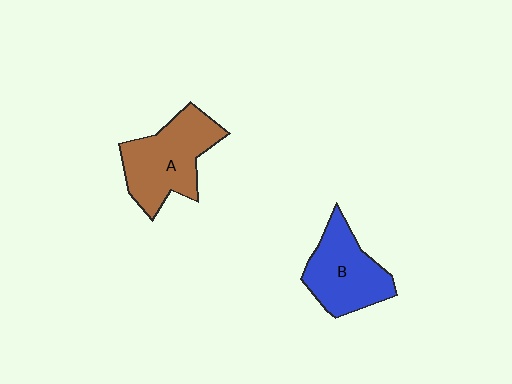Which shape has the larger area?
Shape A (brown).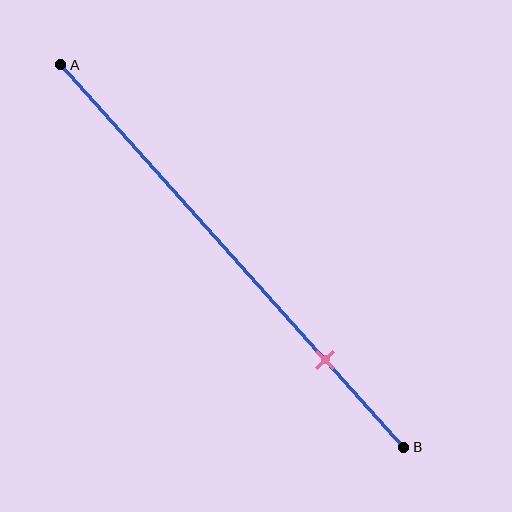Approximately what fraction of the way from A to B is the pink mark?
The pink mark is approximately 75% of the way from A to B.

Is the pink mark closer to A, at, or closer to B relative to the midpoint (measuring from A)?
The pink mark is closer to point B than the midpoint of segment AB.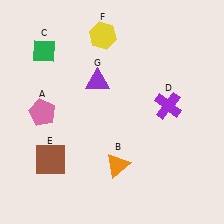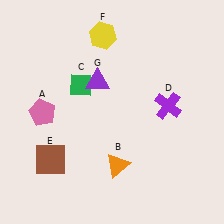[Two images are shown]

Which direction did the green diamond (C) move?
The green diamond (C) moved right.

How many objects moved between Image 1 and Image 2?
1 object moved between the two images.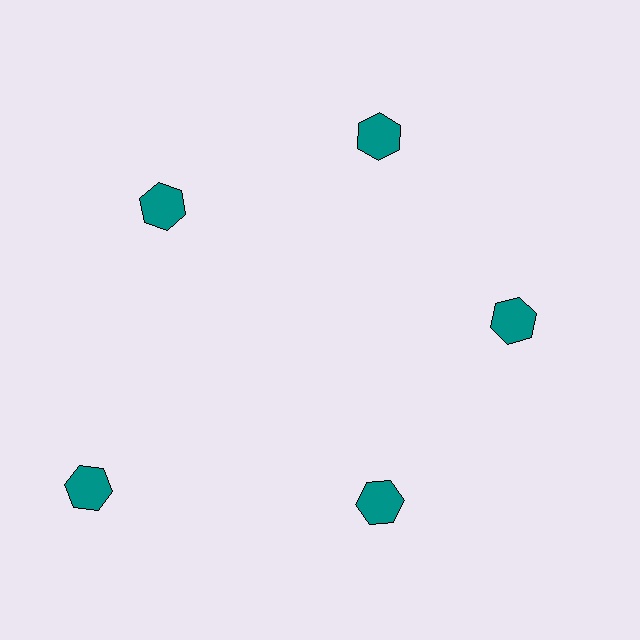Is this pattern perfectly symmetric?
No. The 5 teal hexagons are arranged in a ring, but one element near the 8 o'clock position is pushed outward from the center, breaking the 5-fold rotational symmetry.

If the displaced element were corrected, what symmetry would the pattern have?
It would have 5-fold rotational symmetry — the pattern would map onto itself every 72 degrees.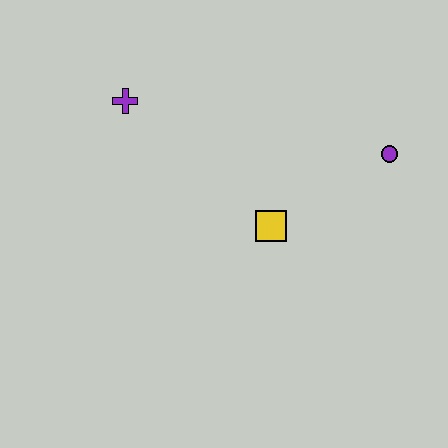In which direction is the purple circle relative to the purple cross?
The purple circle is to the right of the purple cross.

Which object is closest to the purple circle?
The yellow square is closest to the purple circle.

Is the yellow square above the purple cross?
No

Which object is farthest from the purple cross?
The purple circle is farthest from the purple cross.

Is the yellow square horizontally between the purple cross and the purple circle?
Yes